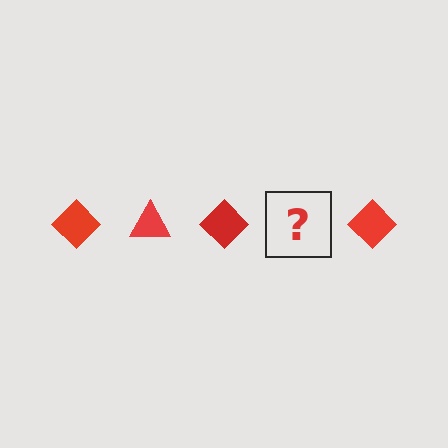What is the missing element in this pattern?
The missing element is a red triangle.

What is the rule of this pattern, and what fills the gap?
The rule is that the pattern cycles through diamond, triangle shapes in red. The gap should be filled with a red triangle.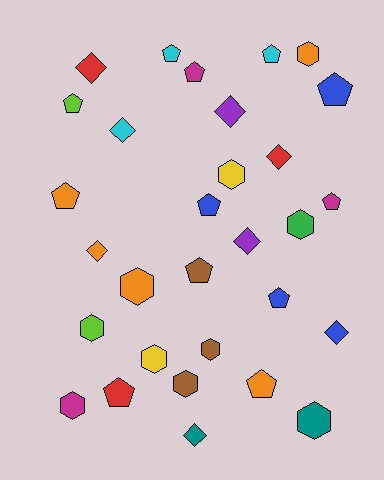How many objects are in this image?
There are 30 objects.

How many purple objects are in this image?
There are 2 purple objects.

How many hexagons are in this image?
There are 10 hexagons.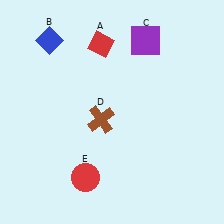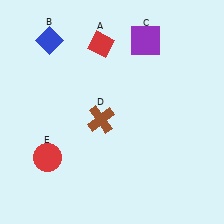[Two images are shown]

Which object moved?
The red circle (E) moved left.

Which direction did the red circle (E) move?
The red circle (E) moved left.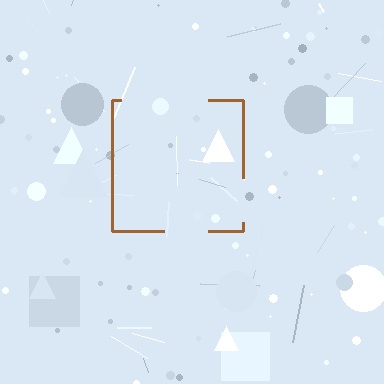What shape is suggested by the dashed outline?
The dashed outline suggests a square.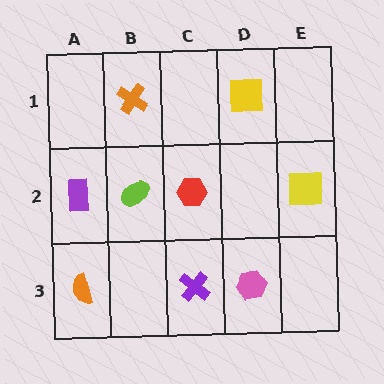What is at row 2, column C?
A red hexagon.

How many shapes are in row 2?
4 shapes.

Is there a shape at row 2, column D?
No, that cell is empty.